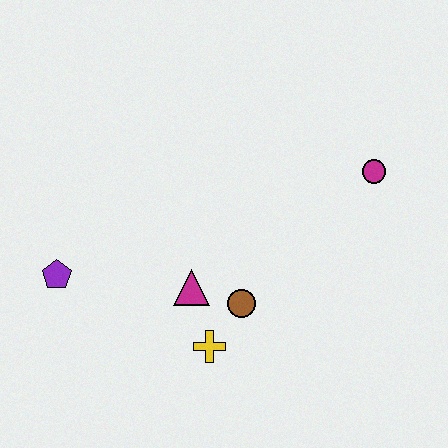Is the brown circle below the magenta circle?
Yes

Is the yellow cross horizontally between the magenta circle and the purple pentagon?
Yes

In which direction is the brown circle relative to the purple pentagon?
The brown circle is to the right of the purple pentagon.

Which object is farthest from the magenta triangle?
The magenta circle is farthest from the magenta triangle.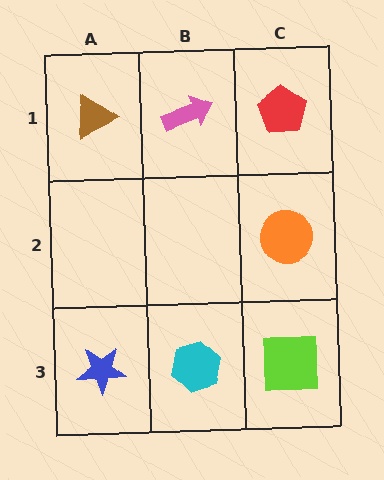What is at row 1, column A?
A brown triangle.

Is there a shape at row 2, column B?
No, that cell is empty.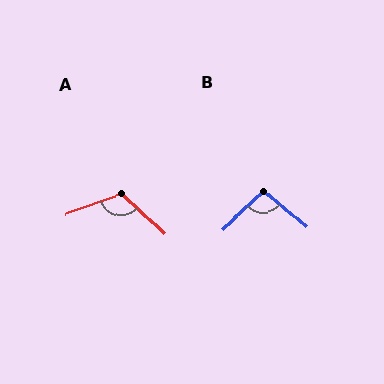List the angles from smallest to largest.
B (96°), A (118°).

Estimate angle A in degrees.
Approximately 118 degrees.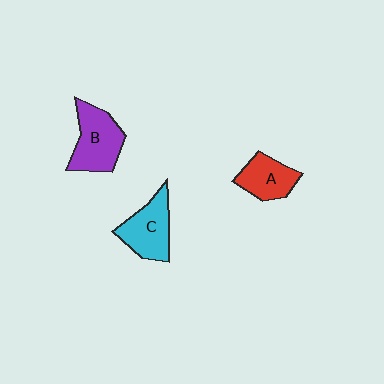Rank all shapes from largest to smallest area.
From largest to smallest: B (purple), C (cyan), A (red).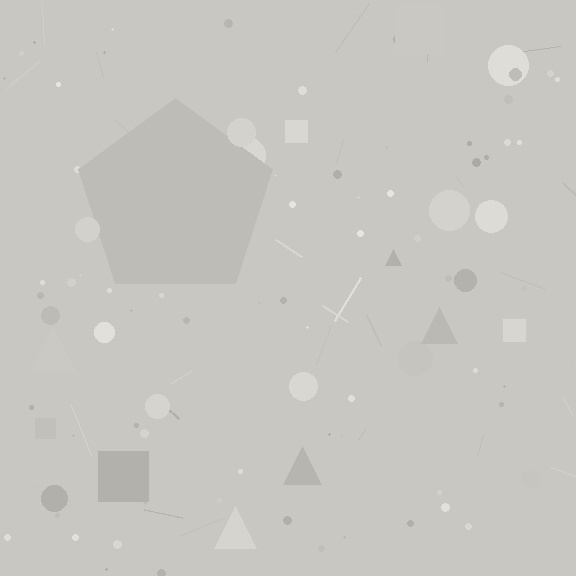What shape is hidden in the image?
A pentagon is hidden in the image.